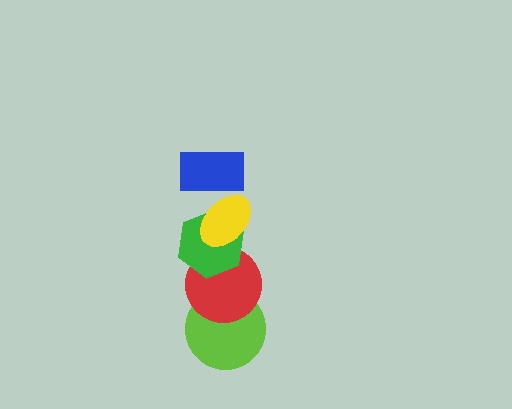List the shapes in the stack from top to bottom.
From top to bottom: the blue rectangle, the yellow ellipse, the green hexagon, the red circle, the lime circle.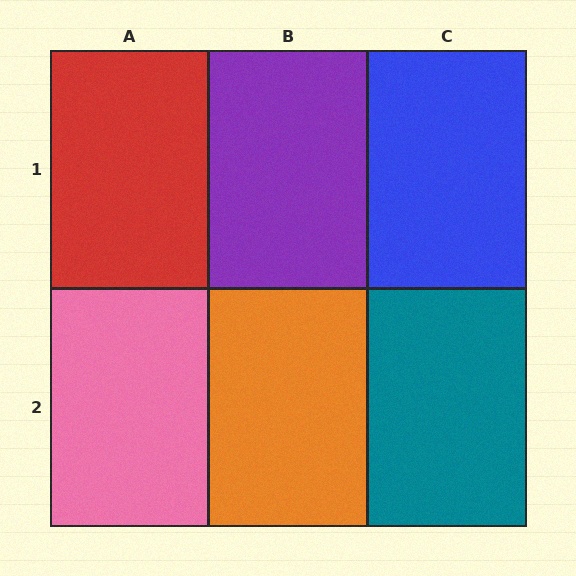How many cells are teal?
1 cell is teal.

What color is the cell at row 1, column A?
Red.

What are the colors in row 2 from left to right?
Pink, orange, teal.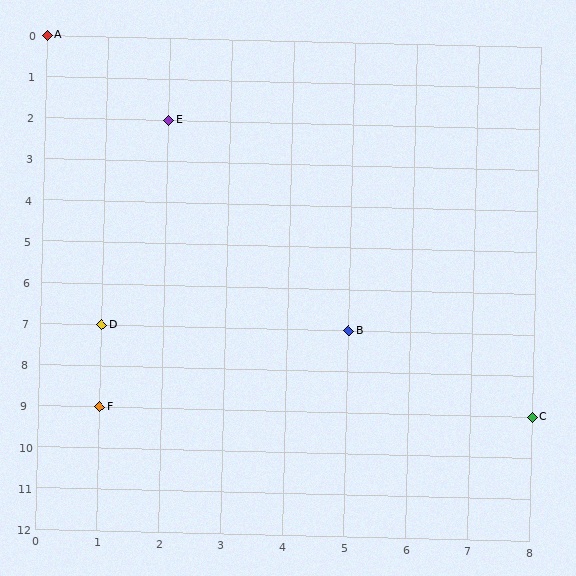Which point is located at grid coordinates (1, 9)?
Point F is at (1, 9).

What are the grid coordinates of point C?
Point C is at grid coordinates (8, 9).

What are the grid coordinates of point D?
Point D is at grid coordinates (1, 7).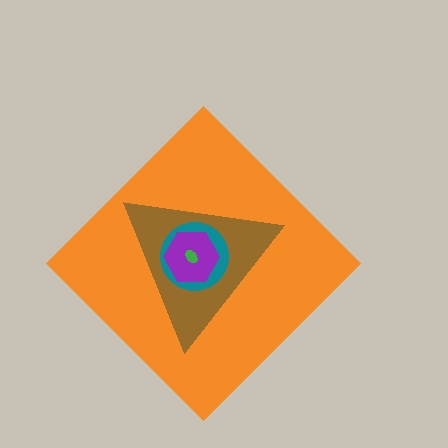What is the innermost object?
The green ellipse.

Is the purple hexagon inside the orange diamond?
Yes.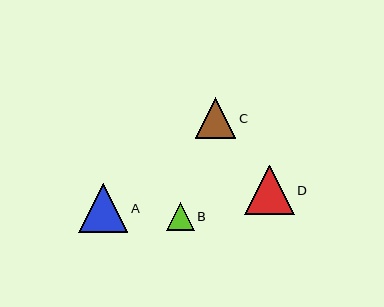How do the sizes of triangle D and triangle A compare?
Triangle D and triangle A are approximately the same size.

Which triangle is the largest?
Triangle D is the largest with a size of approximately 50 pixels.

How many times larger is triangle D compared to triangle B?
Triangle D is approximately 1.8 times the size of triangle B.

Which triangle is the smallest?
Triangle B is the smallest with a size of approximately 28 pixels.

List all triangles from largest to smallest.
From largest to smallest: D, A, C, B.